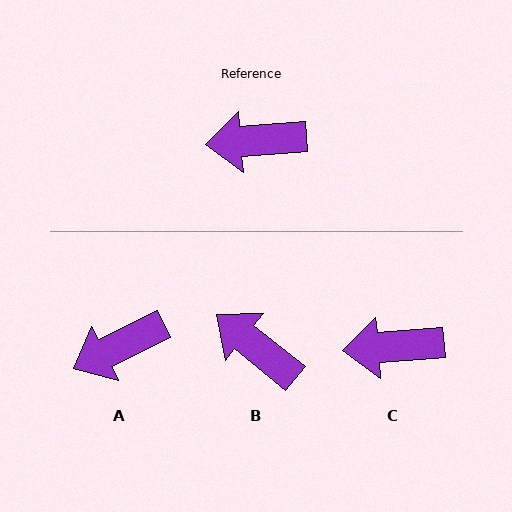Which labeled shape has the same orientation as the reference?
C.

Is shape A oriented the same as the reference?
No, it is off by about 22 degrees.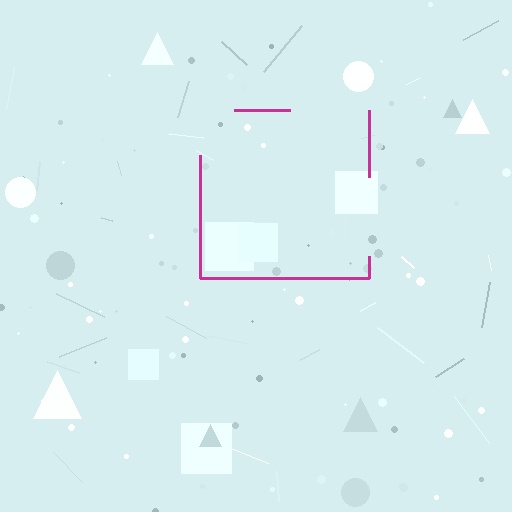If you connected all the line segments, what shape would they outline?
They would outline a square.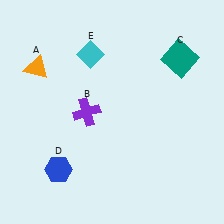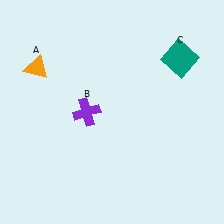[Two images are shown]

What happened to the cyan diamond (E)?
The cyan diamond (E) was removed in Image 2. It was in the top-left area of Image 1.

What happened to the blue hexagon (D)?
The blue hexagon (D) was removed in Image 2. It was in the bottom-left area of Image 1.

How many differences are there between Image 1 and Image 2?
There are 2 differences between the two images.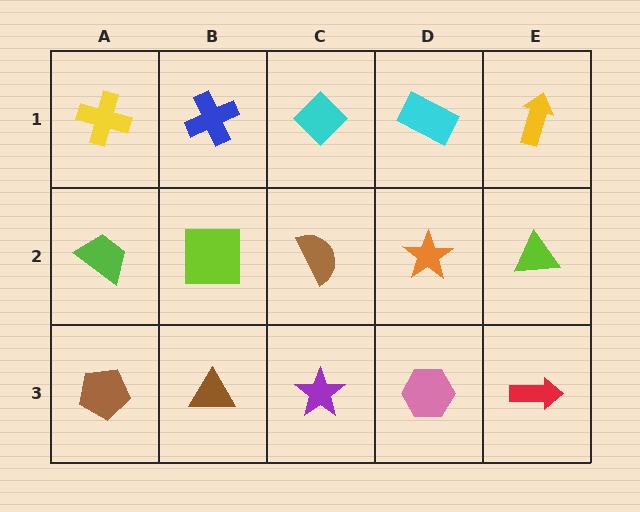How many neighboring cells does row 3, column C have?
3.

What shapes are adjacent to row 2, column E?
A yellow arrow (row 1, column E), a red arrow (row 3, column E), an orange star (row 2, column D).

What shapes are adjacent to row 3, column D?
An orange star (row 2, column D), a purple star (row 3, column C), a red arrow (row 3, column E).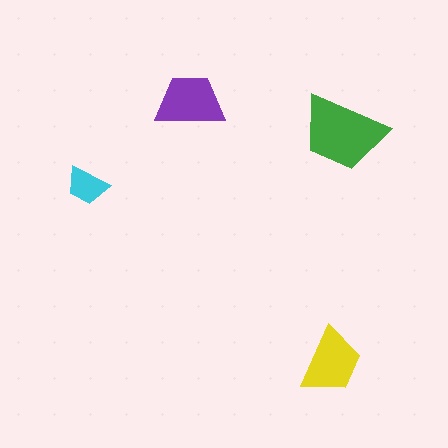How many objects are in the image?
There are 4 objects in the image.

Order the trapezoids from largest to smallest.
the green one, the purple one, the yellow one, the cyan one.